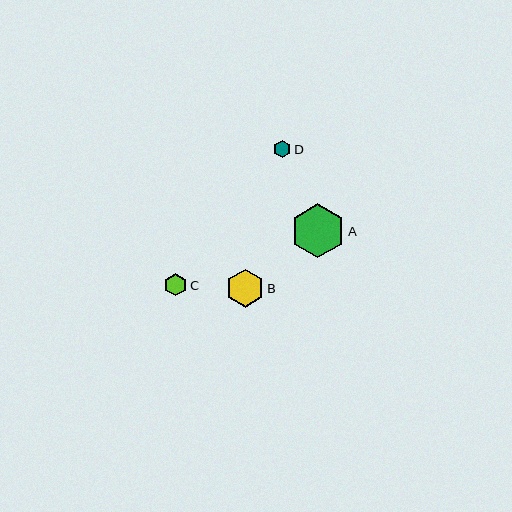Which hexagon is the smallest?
Hexagon D is the smallest with a size of approximately 17 pixels.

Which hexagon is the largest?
Hexagon A is the largest with a size of approximately 54 pixels.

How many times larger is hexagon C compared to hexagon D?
Hexagon C is approximately 1.3 times the size of hexagon D.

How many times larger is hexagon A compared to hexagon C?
Hexagon A is approximately 2.4 times the size of hexagon C.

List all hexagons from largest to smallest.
From largest to smallest: A, B, C, D.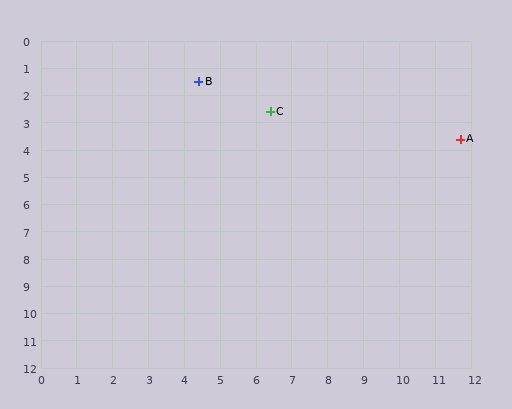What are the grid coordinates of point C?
Point C is at approximately (6.4, 2.6).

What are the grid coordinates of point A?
Point A is at approximately (11.7, 3.6).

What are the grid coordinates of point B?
Point B is at approximately (4.4, 1.5).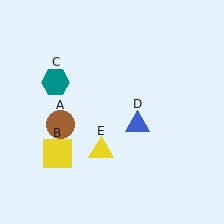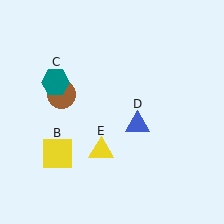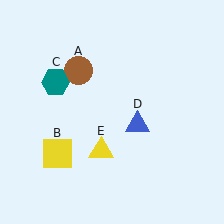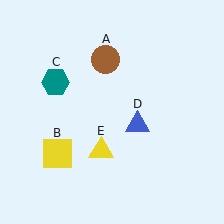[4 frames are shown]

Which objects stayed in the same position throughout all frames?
Yellow square (object B) and teal hexagon (object C) and blue triangle (object D) and yellow triangle (object E) remained stationary.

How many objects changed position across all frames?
1 object changed position: brown circle (object A).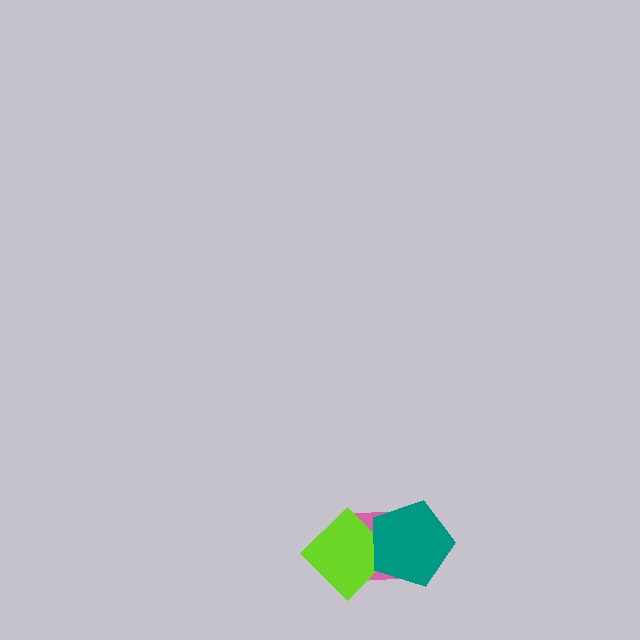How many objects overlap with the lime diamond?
2 objects overlap with the lime diamond.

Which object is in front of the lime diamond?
The teal pentagon is in front of the lime diamond.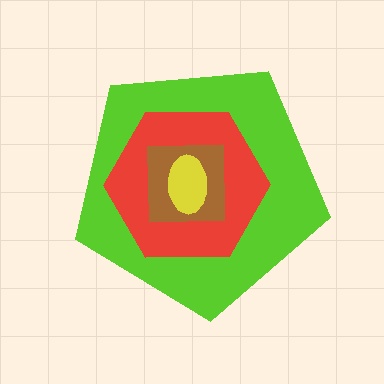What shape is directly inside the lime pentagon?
The red hexagon.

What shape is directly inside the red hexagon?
The brown square.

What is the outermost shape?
The lime pentagon.